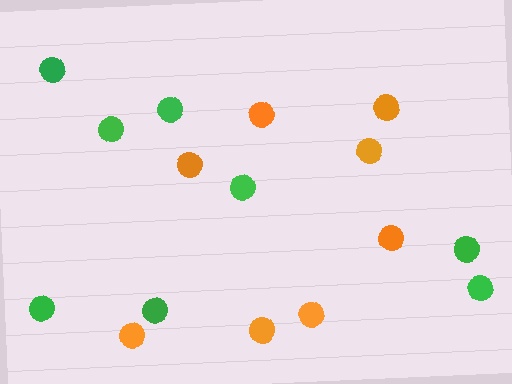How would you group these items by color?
There are 2 groups: one group of green circles (8) and one group of orange circles (8).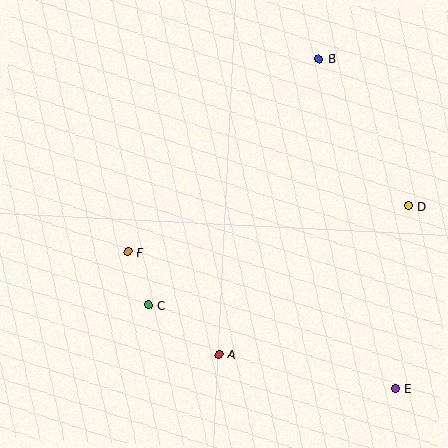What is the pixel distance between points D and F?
The distance between D and F is 284 pixels.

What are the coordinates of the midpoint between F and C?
The midpoint between F and C is at (138, 278).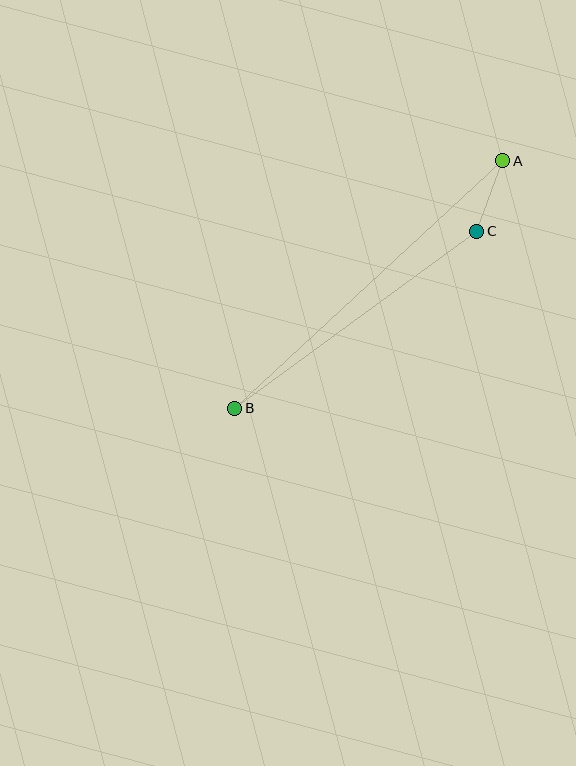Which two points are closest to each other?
Points A and C are closest to each other.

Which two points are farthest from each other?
Points A and B are farthest from each other.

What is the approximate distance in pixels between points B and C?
The distance between B and C is approximately 300 pixels.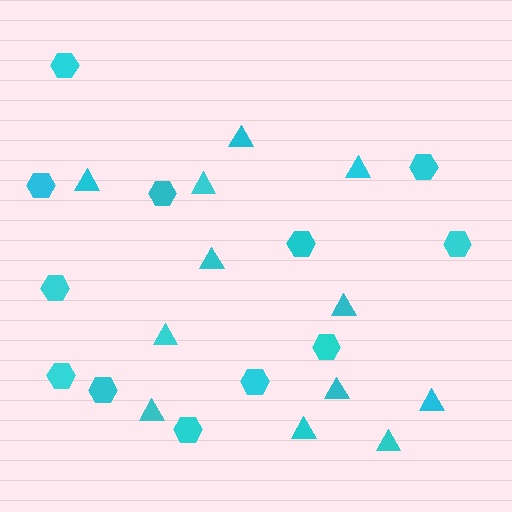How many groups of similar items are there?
There are 2 groups: one group of triangles (12) and one group of hexagons (12).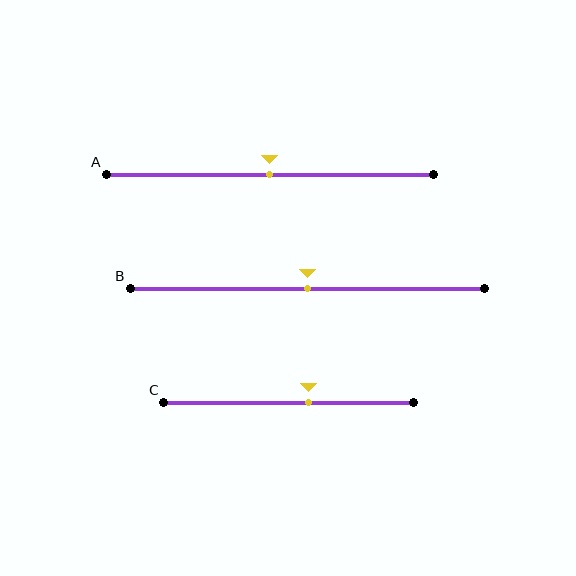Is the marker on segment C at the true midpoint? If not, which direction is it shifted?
No, the marker on segment C is shifted to the right by about 8% of the segment length.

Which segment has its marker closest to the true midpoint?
Segment A has its marker closest to the true midpoint.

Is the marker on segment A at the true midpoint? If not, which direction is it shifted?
Yes, the marker on segment A is at the true midpoint.